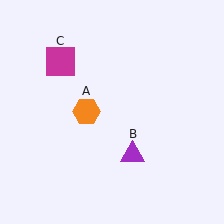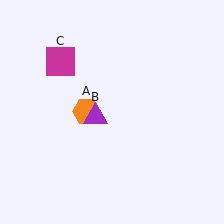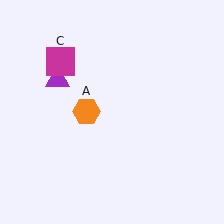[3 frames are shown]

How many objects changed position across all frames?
1 object changed position: purple triangle (object B).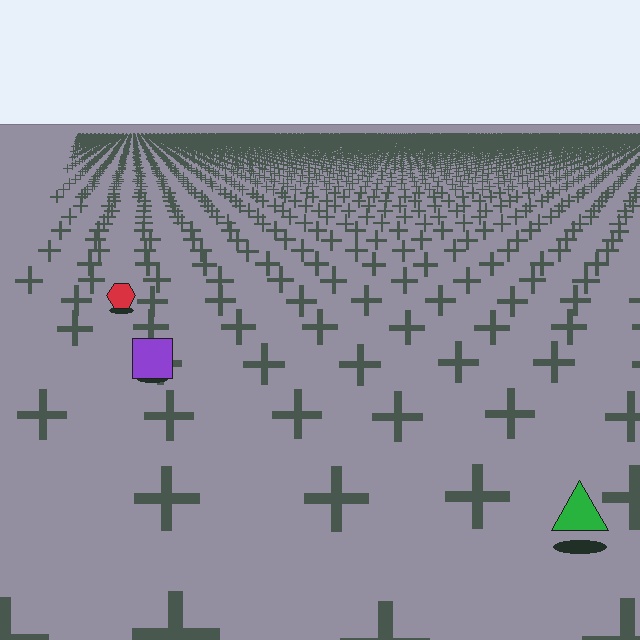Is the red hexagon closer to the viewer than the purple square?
No. The purple square is closer — you can tell from the texture gradient: the ground texture is coarser near it.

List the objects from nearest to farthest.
From nearest to farthest: the green triangle, the purple square, the red hexagon.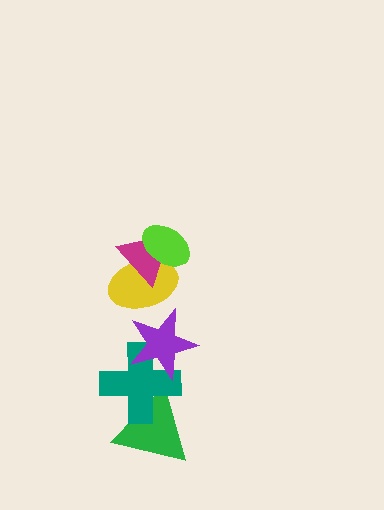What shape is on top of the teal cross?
The purple star is on top of the teal cross.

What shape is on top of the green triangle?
The teal cross is on top of the green triangle.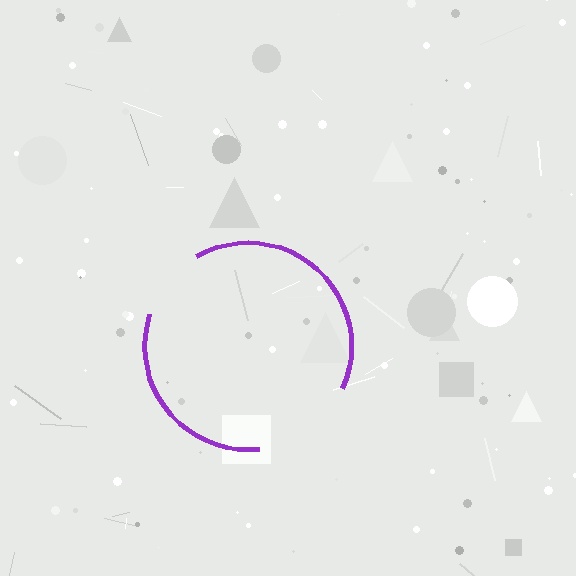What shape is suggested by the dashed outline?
The dashed outline suggests a circle.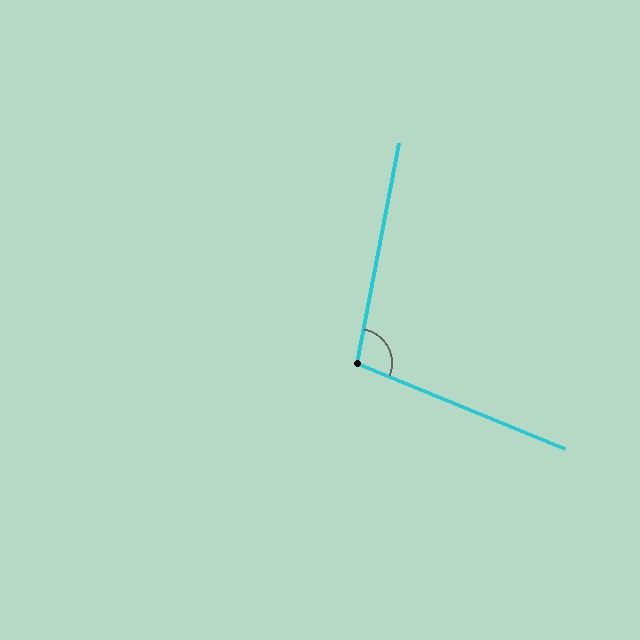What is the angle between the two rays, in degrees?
Approximately 102 degrees.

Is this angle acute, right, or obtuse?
It is obtuse.